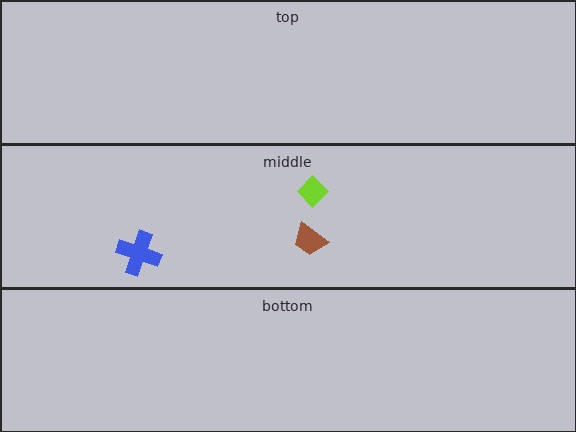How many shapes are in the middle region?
3.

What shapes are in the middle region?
The blue cross, the brown trapezoid, the lime diamond.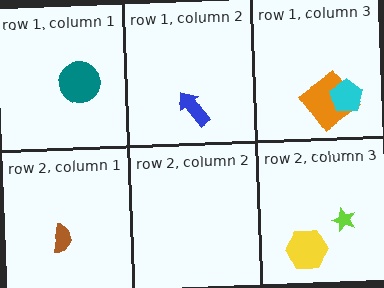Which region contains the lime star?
The row 2, column 3 region.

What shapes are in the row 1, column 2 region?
The blue arrow.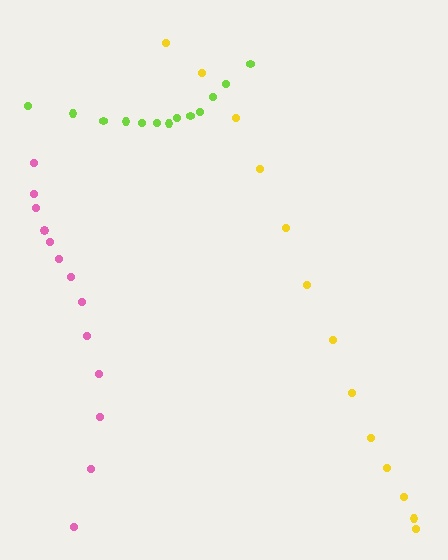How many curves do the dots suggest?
There are 3 distinct paths.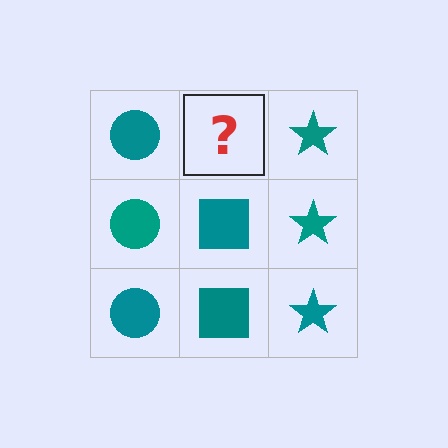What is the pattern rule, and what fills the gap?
The rule is that each column has a consistent shape. The gap should be filled with a teal square.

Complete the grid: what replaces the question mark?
The question mark should be replaced with a teal square.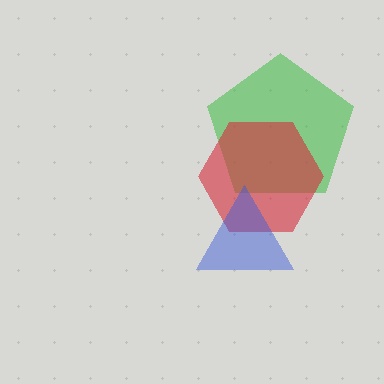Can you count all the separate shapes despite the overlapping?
Yes, there are 3 separate shapes.